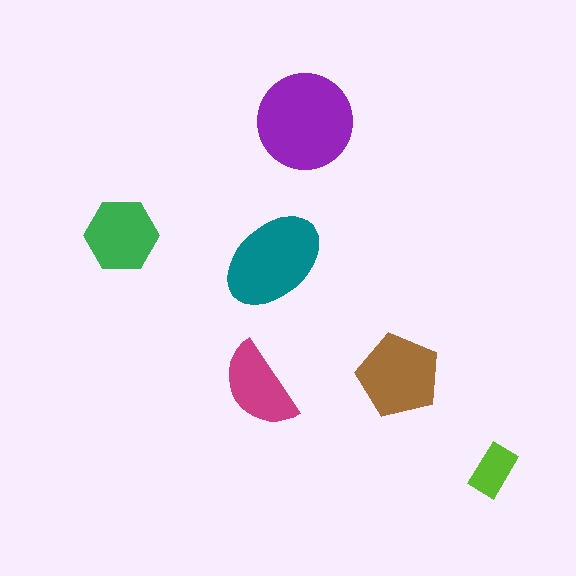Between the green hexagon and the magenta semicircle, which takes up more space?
The green hexagon.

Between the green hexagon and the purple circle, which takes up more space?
The purple circle.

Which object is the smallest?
The lime rectangle.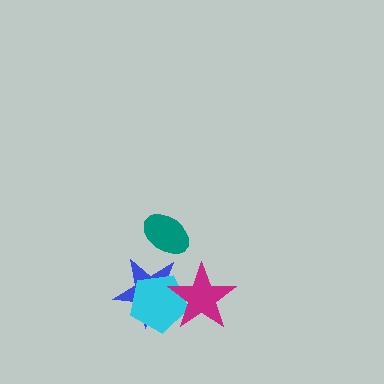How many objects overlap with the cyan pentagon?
2 objects overlap with the cyan pentagon.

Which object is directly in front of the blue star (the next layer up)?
The cyan pentagon is directly in front of the blue star.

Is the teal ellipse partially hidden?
No, no other shape covers it.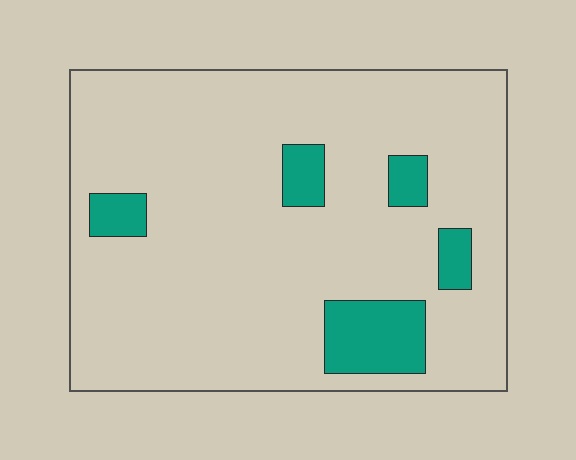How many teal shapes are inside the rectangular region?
5.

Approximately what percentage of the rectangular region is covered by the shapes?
Approximately 10%.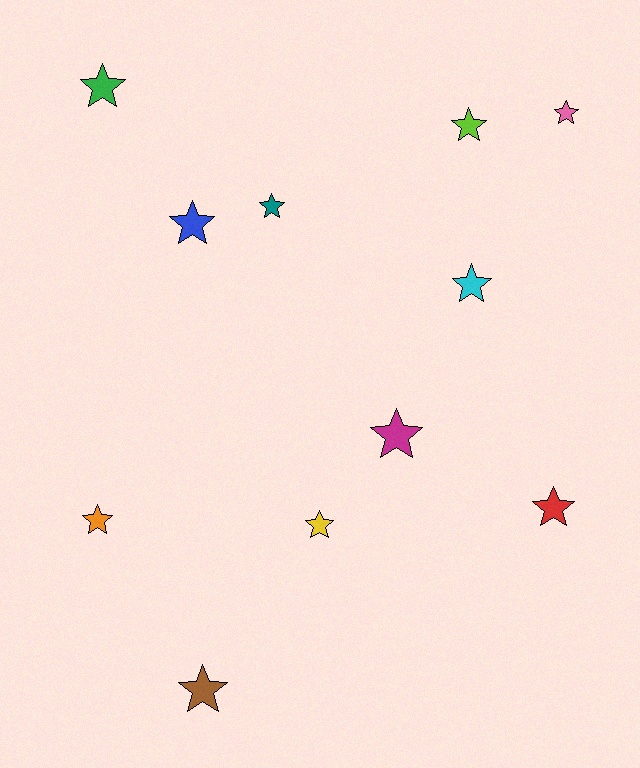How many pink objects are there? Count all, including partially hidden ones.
There is 1 pink object.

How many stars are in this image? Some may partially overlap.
There are 11 stars.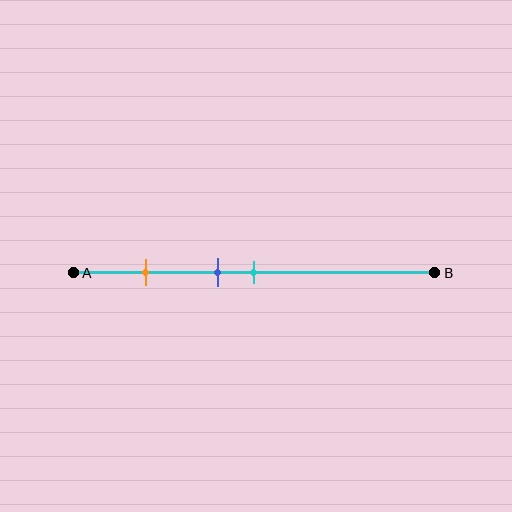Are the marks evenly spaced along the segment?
No, the marks are not evenly spaced.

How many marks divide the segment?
There are 3 marks dividing the segment.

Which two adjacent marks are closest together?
The blue and cyan marks are the closest adjacent pair.